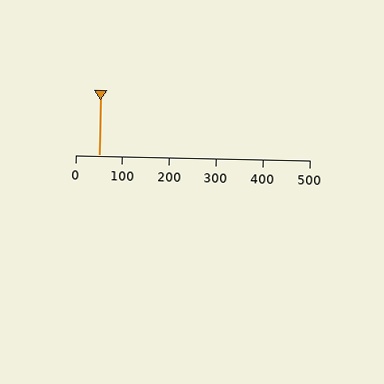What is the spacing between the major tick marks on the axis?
The major ticks are spaced 100 apart.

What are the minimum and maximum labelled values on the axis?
The axis runs from 0 to 500.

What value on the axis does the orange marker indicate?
The marker indicates approximately 50.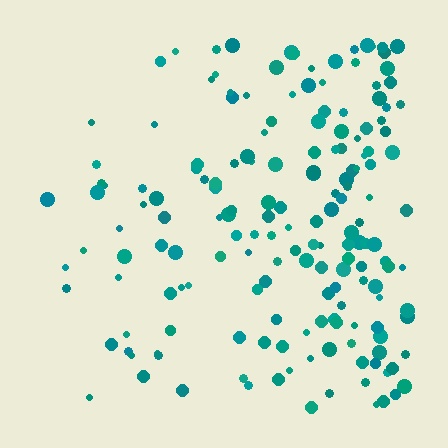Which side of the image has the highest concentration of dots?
The right.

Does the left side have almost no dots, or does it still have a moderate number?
Still a moderate number, just noticeably fewer than the right.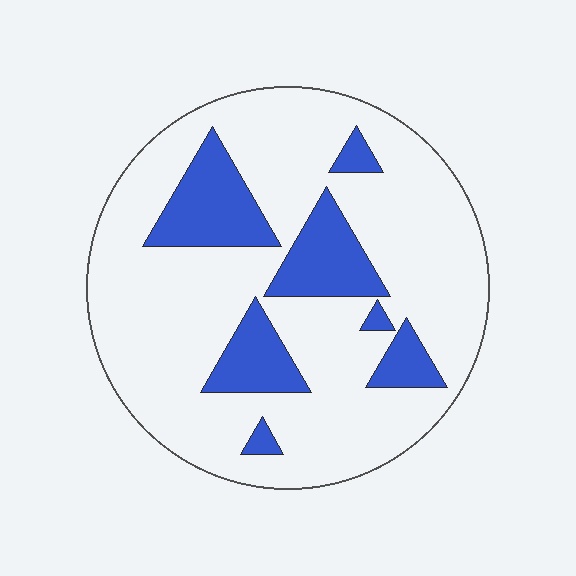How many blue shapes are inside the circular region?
7.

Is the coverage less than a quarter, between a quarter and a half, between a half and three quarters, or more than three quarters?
Less than a quarter.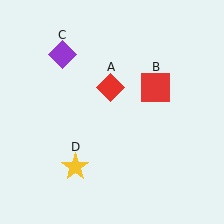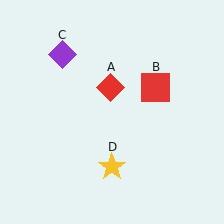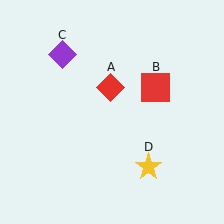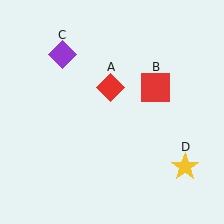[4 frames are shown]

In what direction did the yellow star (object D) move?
The yellow star (object D) moved right.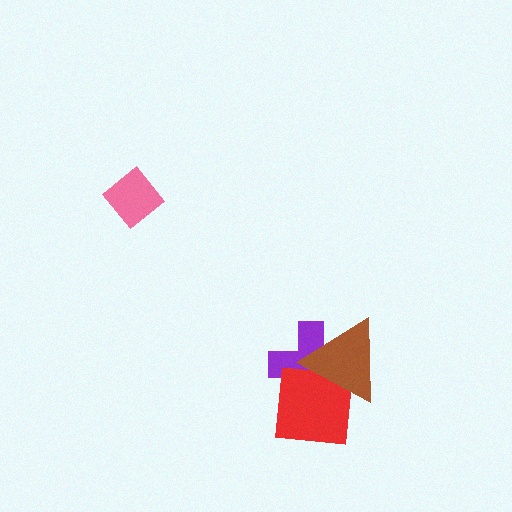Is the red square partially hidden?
Yes, it is partially covered by another shape.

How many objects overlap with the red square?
2 objects overlap with the red square.